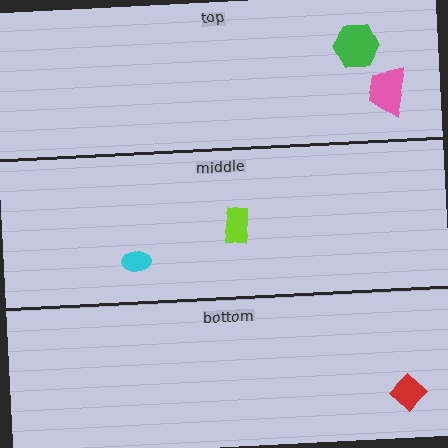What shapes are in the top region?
The green hexagon, the pink trapezoid.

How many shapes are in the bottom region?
1.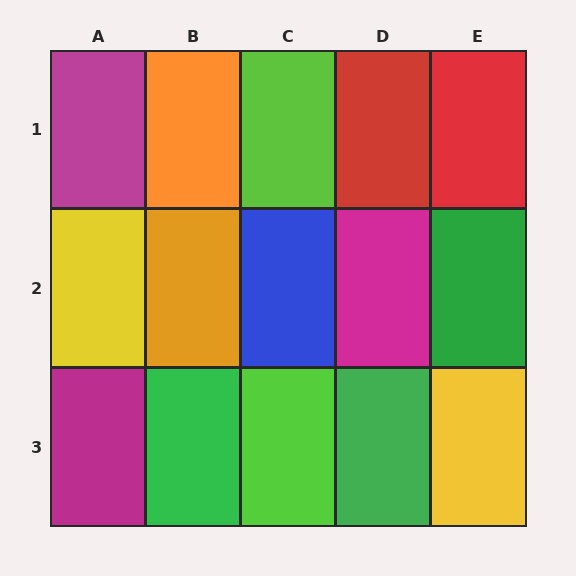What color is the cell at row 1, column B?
Orange.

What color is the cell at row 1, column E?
Red.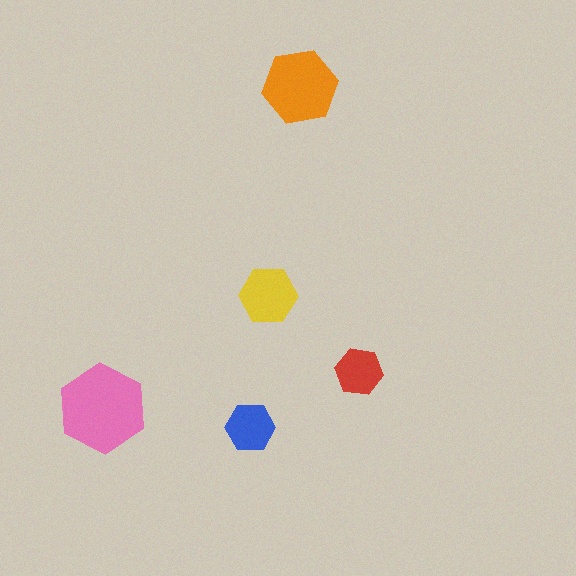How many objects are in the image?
There are 5 objects in the image.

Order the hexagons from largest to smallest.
the pink one, the orange one, the yellow one, the blue one, the red one.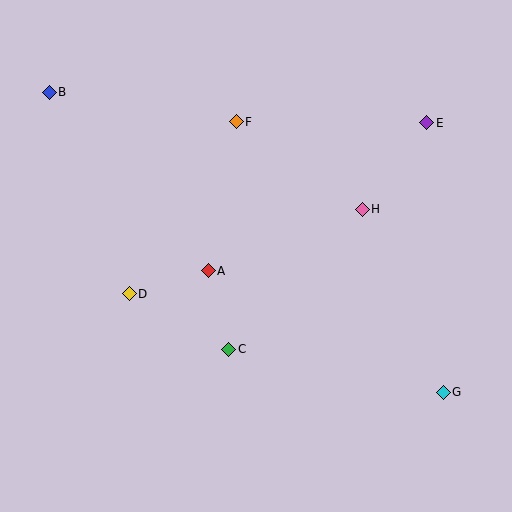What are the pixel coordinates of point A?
Point A is at (208, 271).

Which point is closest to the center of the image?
Point A at (208, 271) is closest to the center.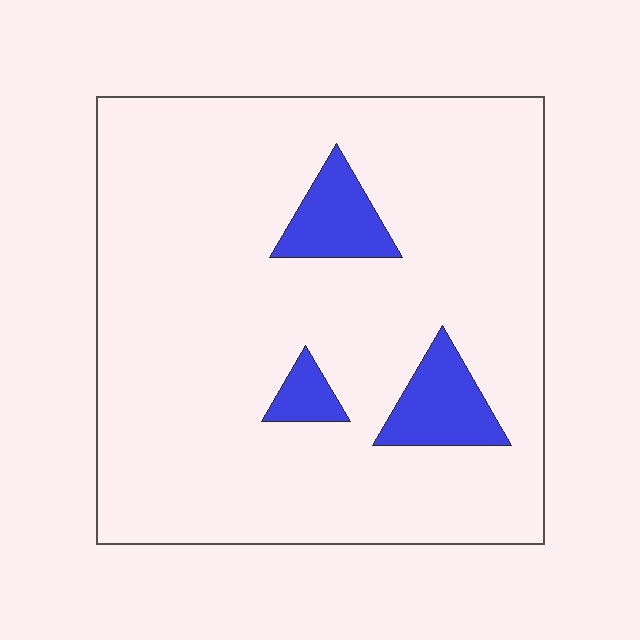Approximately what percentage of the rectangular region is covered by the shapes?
Approximately 10%.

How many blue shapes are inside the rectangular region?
3.